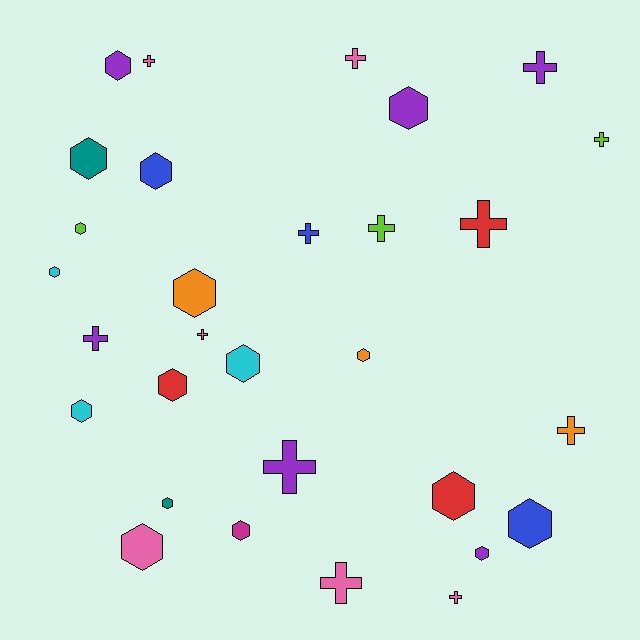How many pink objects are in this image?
There are 6 pink objects.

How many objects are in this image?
There are 30 objects.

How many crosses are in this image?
There are 13 crosses.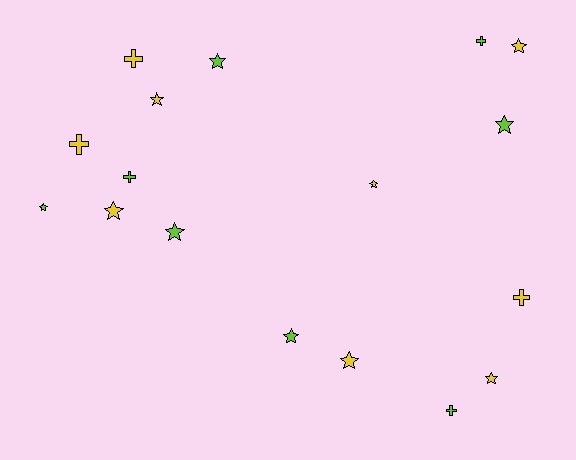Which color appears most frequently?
Yellow, with 9 objects.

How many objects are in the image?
There are 17 objects.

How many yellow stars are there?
There are 6 yellow stars.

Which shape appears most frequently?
Star, with 11 objects.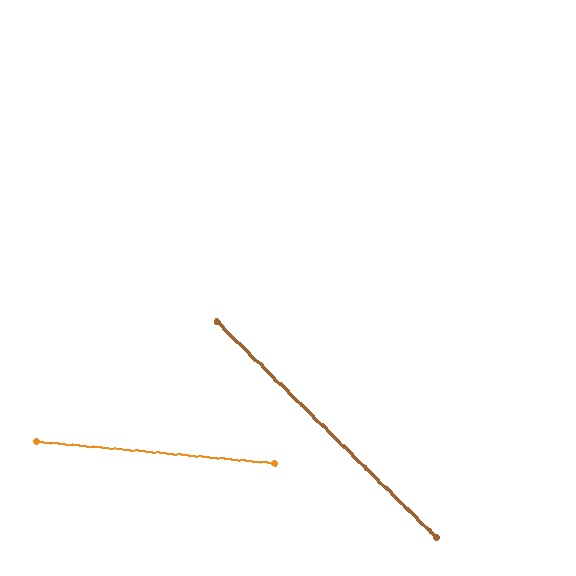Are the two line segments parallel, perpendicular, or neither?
Neither parallel nor perpendicular — they differ by about 40°.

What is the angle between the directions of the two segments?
Approximately 40 degrees.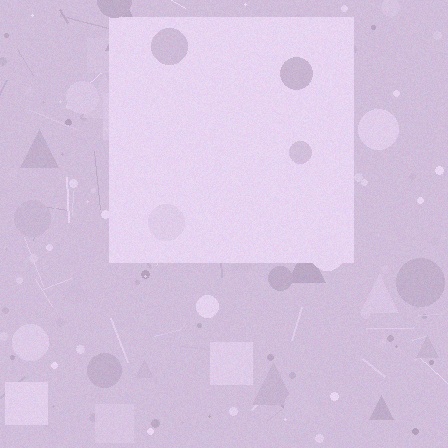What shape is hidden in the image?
A square is hidden in the image.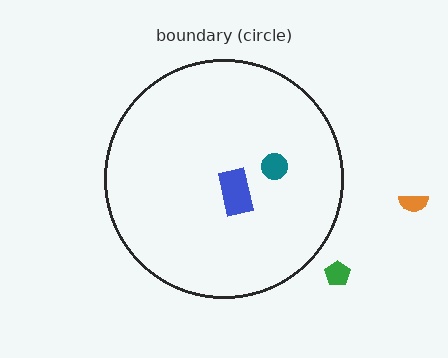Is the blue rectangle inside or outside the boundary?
Inside.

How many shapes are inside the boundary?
2 inside, 2 outside.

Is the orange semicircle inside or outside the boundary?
Outside.